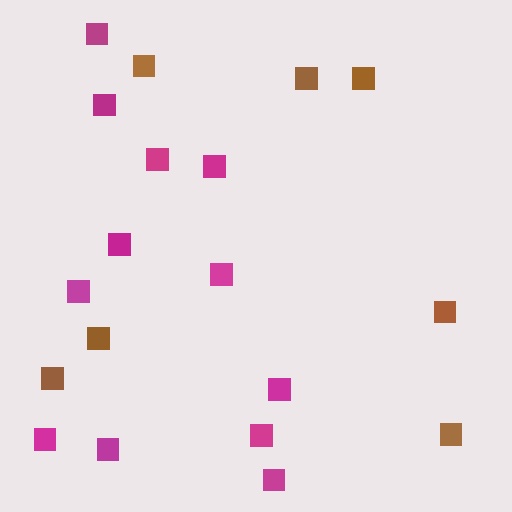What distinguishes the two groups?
There are 2 groups: one group of brown squares (7) and one group of magenta squares (12).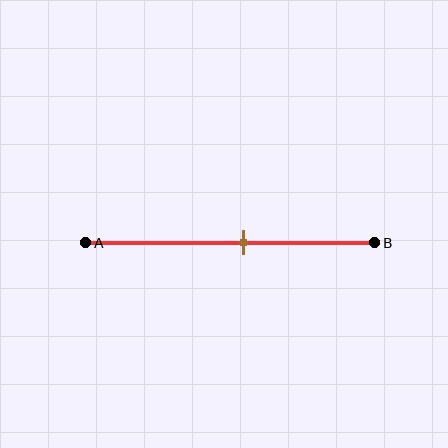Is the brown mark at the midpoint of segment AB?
No, the mark is at about 55% from A, not at the 50% midpoint.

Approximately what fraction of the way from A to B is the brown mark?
The brown mark is approximately 55% of the way from A to B.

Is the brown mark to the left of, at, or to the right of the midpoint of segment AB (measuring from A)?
The brown mark is to the right of the midpoint of segment AB.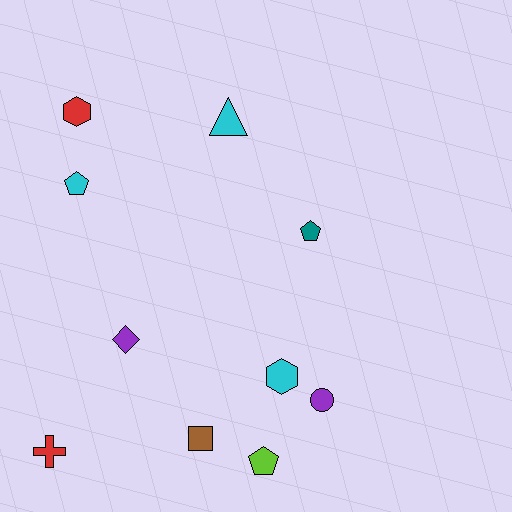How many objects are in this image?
There are 10 objects.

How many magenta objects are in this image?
There are no magenta objects.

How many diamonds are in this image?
There is 1 diamond.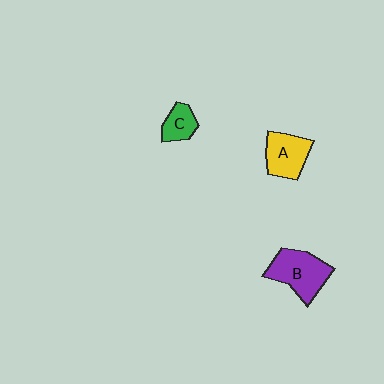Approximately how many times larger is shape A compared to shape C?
Approximately 1.6 times.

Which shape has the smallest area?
Shape C (green).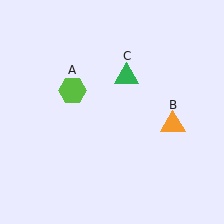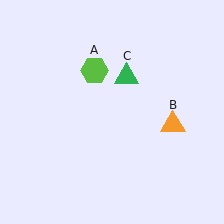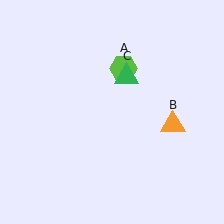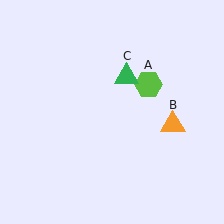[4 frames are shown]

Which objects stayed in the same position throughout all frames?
Orange triangle (object B) and green triangle (object C) remained stationary.